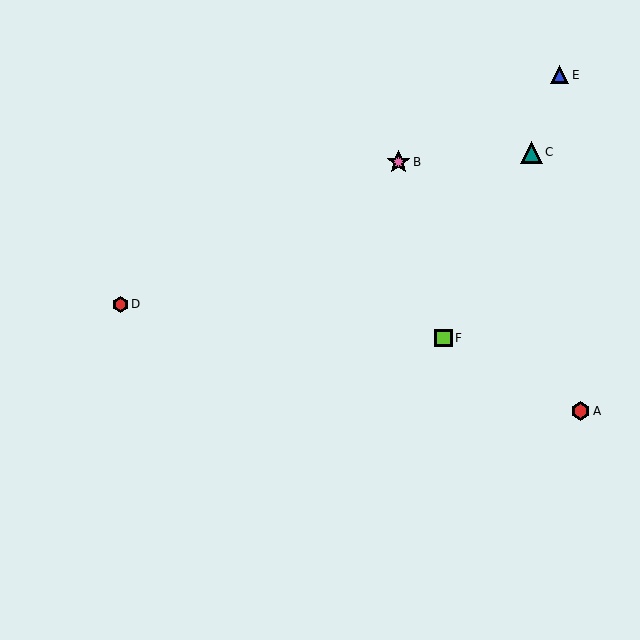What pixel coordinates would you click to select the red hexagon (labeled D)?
Click at (120, 304) to select the red hexagon D.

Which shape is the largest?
The pink star (labeled B) is the largest.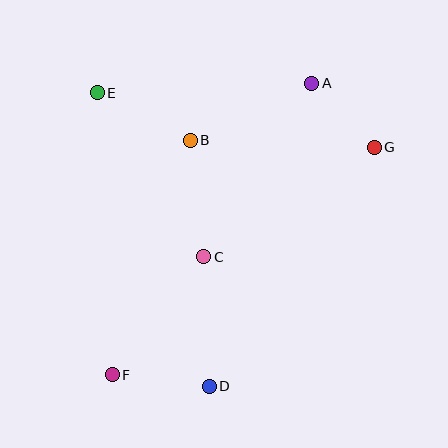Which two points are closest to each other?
Points A and G are closest to each other.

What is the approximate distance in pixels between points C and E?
The distance between C and E is approximately 196 pixels.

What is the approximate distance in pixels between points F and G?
The distance between F and G is approximately 347 pixels.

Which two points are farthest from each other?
Points A and F are farthest from each other.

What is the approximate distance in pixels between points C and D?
The distance between C and D is approximately 130 pixels.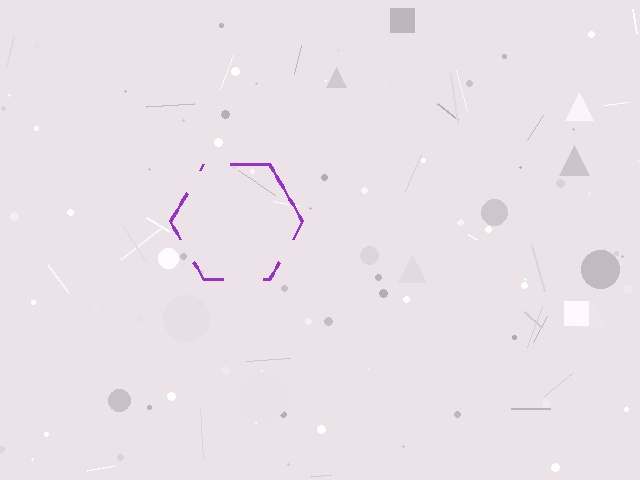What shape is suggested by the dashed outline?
The dashed outline suggests a hexagon.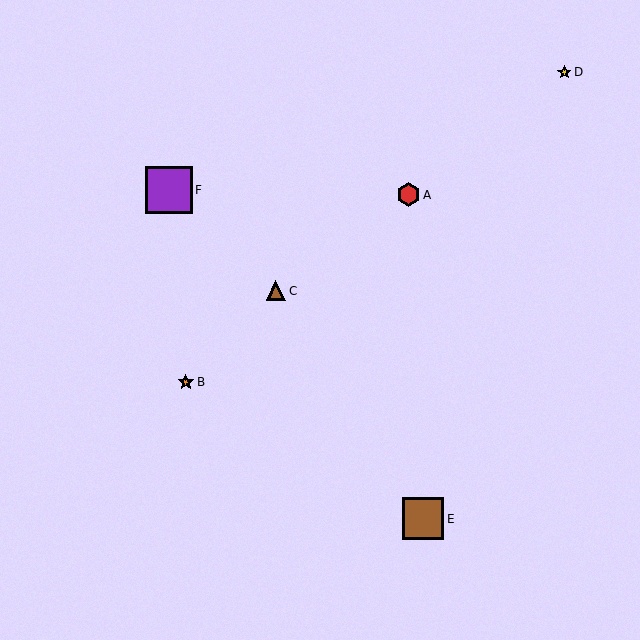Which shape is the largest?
The purple square (labeled F) is the largest.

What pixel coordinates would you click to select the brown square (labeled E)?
Click at (423, 519) to select the brown square E.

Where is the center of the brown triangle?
The center of the brown triangle is at (276, 291).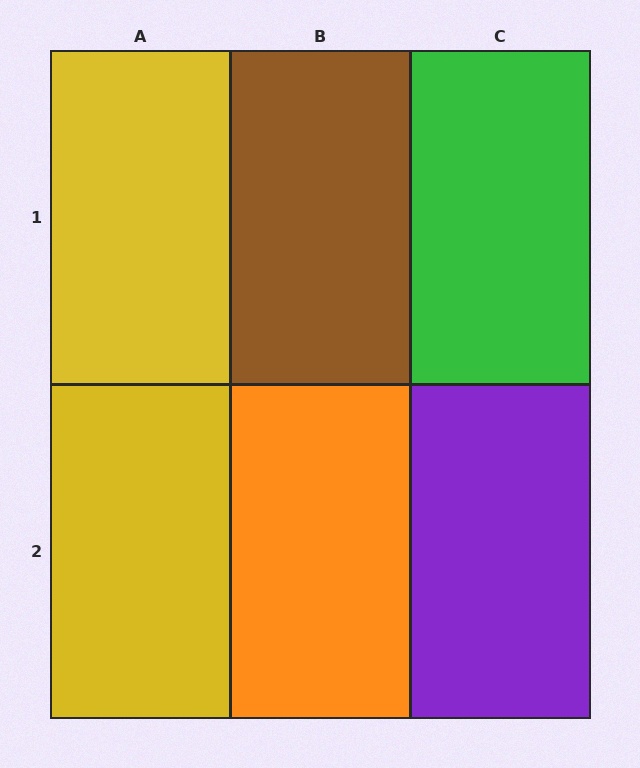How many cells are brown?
1 cell is brown.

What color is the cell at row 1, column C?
Green.